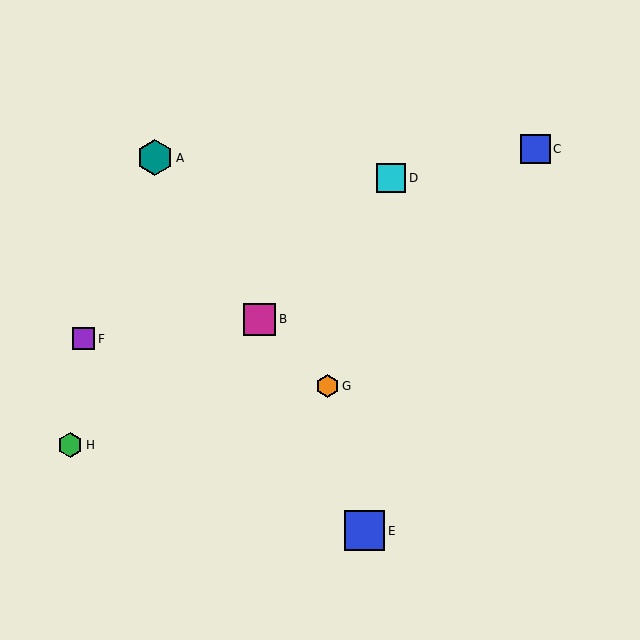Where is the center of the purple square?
The center of the purple square is at (83, 339).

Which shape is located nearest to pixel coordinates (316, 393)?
The orange hexagon (labeled G) at (327, 386) is nearest to that location.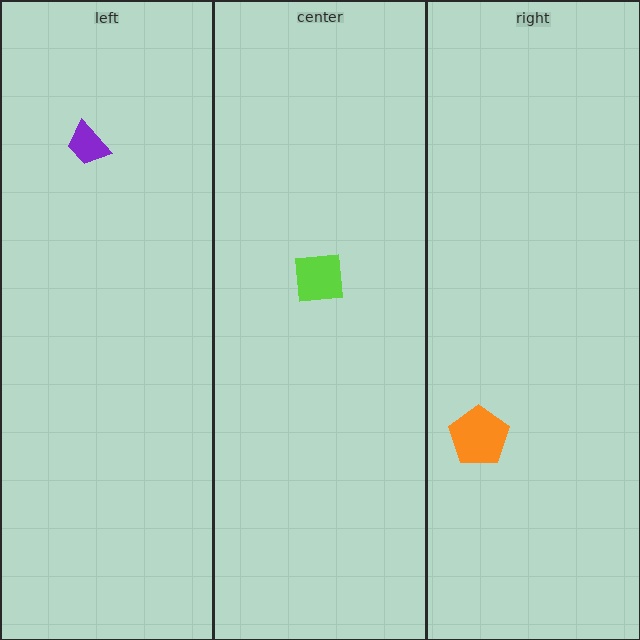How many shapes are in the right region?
1.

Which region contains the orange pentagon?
The right region.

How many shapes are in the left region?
1.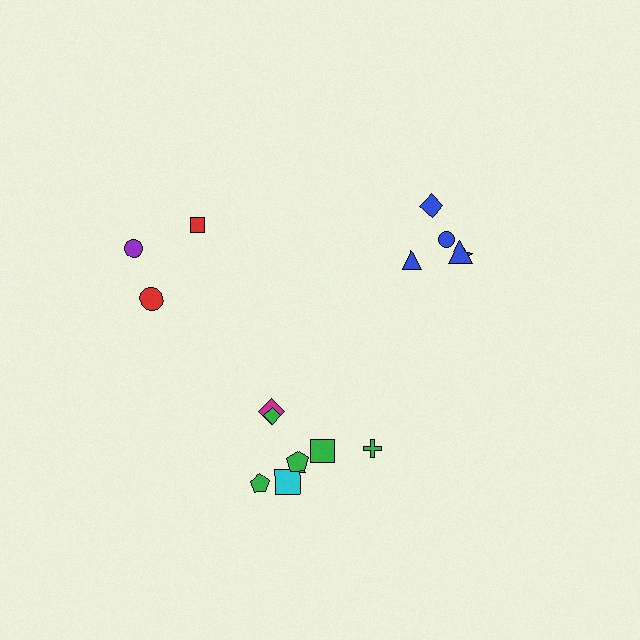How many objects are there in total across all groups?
There are 16 objects.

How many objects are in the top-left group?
There are 3 objects.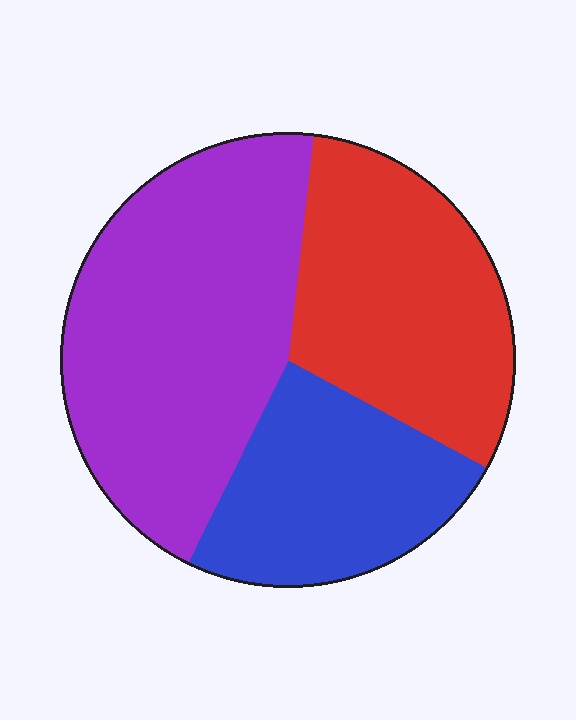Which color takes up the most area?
Purple, at roughly 45%.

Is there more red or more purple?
Purple.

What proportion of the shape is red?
Red covers about 30% of the shape.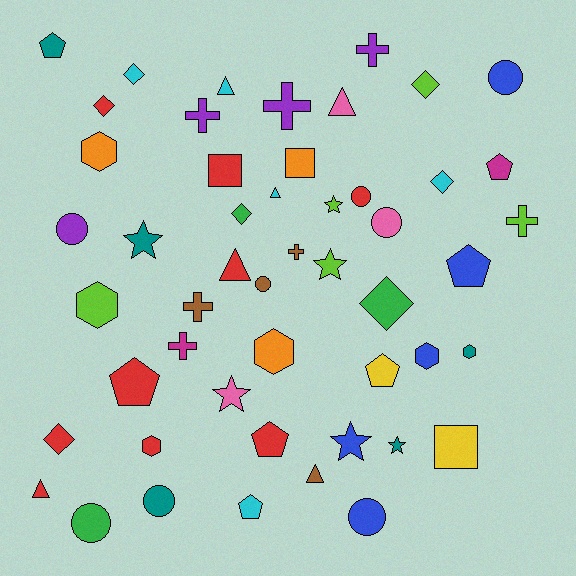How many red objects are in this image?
There are 9 red objects.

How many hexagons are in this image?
There are 6 hexagons.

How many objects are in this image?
There are 50 objects.